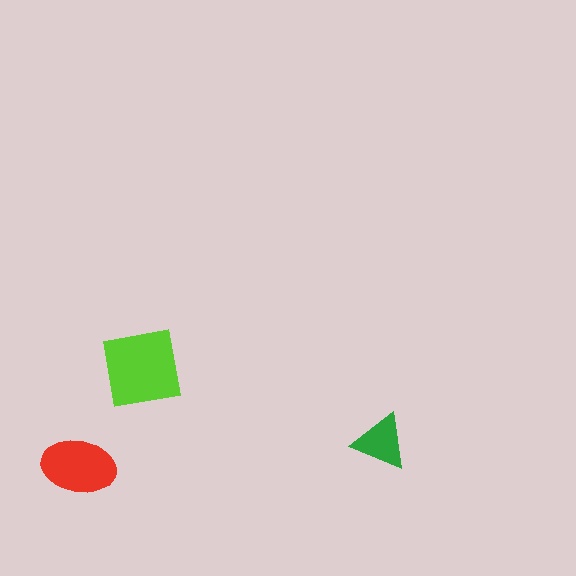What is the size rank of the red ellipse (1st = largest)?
2nd.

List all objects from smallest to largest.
The green triangle, the red ellipse, the lime square.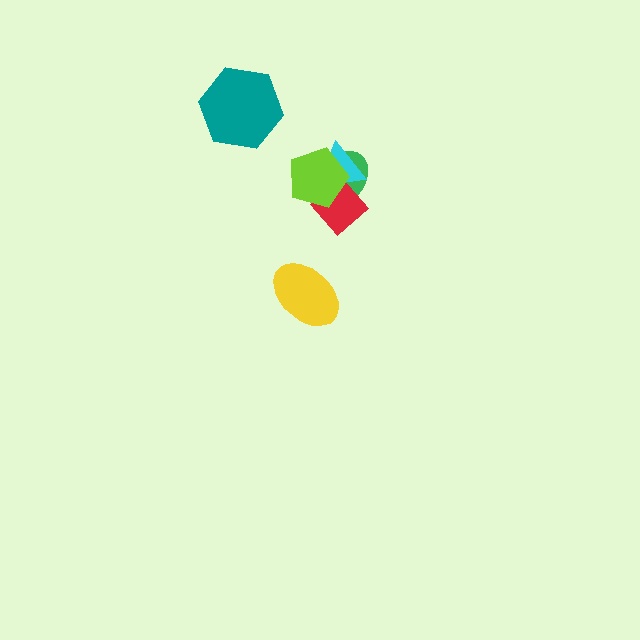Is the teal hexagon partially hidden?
No, no other shape covers it.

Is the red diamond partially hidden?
Yes, it is partially covered by another shape.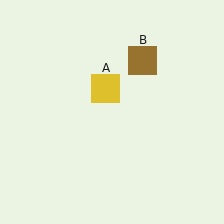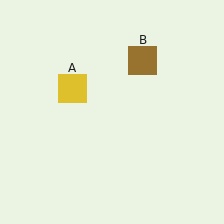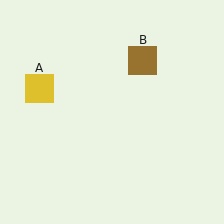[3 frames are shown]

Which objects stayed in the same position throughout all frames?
Brown square (object B) remained stationary.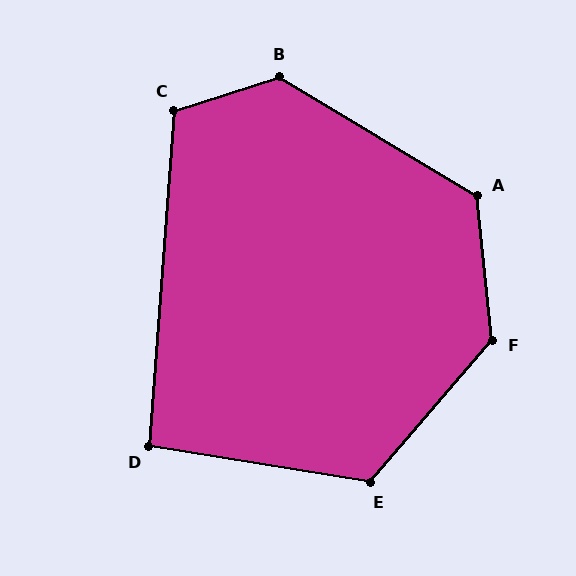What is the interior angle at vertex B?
Approximately 132 degrees (obtuse).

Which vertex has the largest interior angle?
F, at approximately 133 degrees.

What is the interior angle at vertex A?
Approximately 127 degrees (obtuse).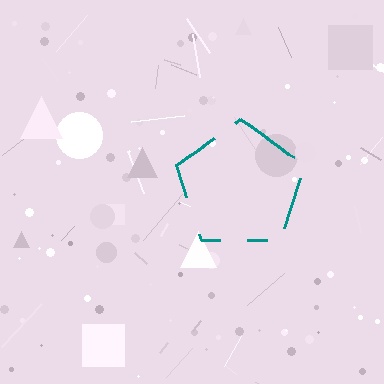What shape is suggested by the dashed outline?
The dashed outline suggests a pentagon.